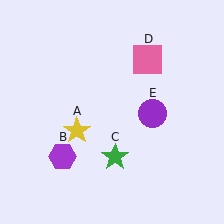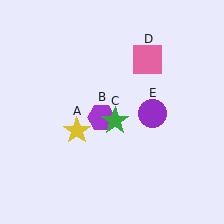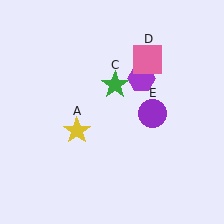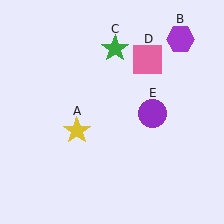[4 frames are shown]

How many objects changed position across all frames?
2 objects changed position: purple hexagon (object B), green star (object C).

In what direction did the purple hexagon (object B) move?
The purple hexagon (object B) moved up and to the right.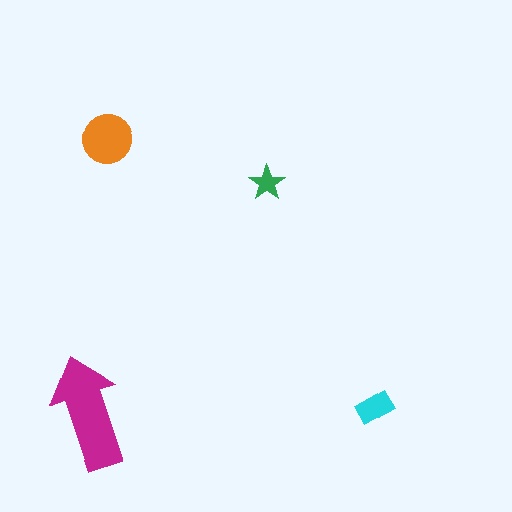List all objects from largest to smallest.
The magenta arrow, the orange circle, the cyan rectangle, the green star.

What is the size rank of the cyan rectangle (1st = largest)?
3rd.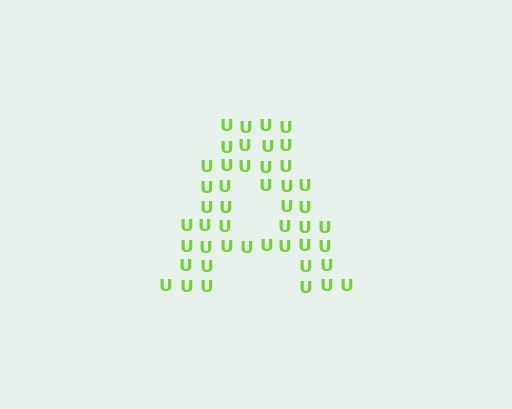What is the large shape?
The large shape is the letter A.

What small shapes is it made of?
It is made of small letter U's.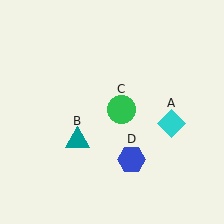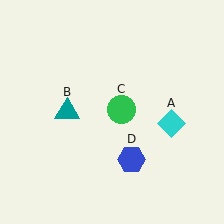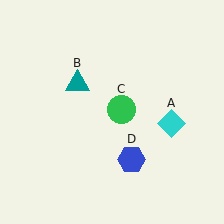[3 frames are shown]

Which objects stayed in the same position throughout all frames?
Cyan diamond (object A) and green circle (object C) and blue hexagon (object D) remained stationary.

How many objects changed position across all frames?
1 object changed position: teal triangle (object B).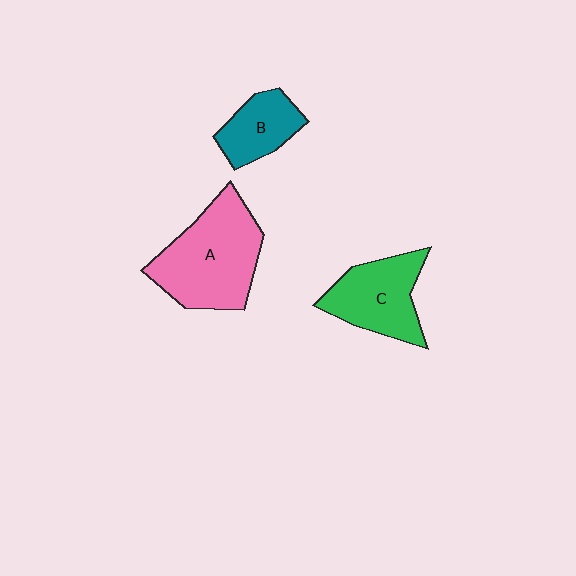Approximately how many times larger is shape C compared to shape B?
Approximately 1.5 times.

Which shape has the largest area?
Shape A (pink).